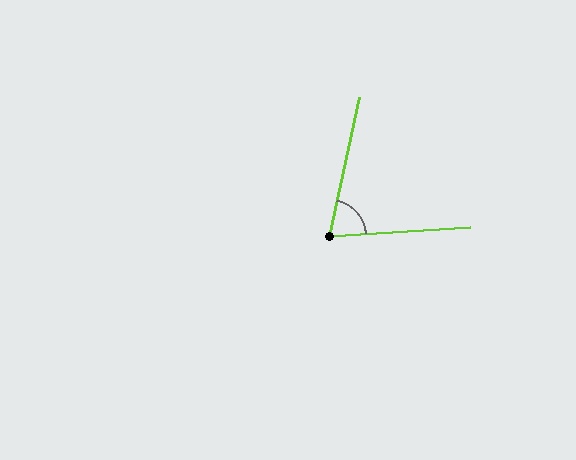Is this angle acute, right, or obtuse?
It is acute.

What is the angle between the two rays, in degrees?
Approximately 74 degrees.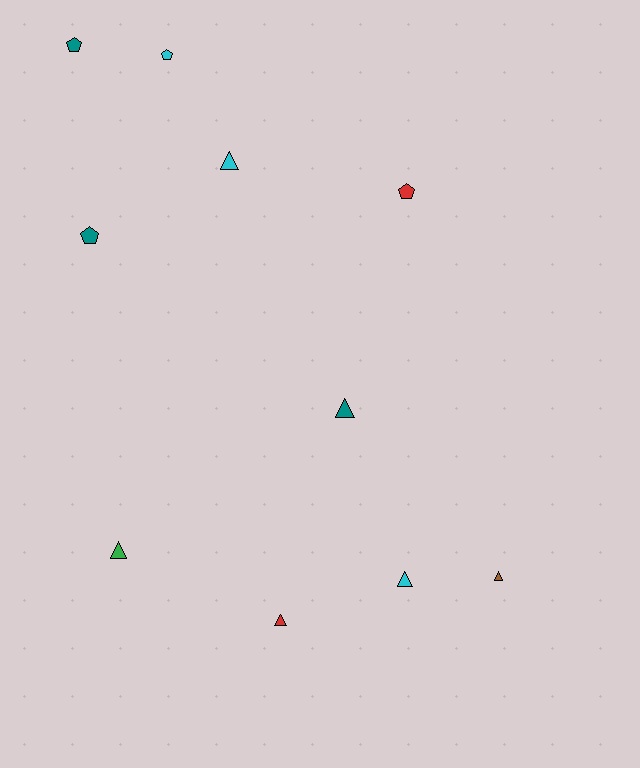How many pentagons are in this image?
There are 4 pentagons.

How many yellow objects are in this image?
There are no yellow objects.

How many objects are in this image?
There are 10 objects.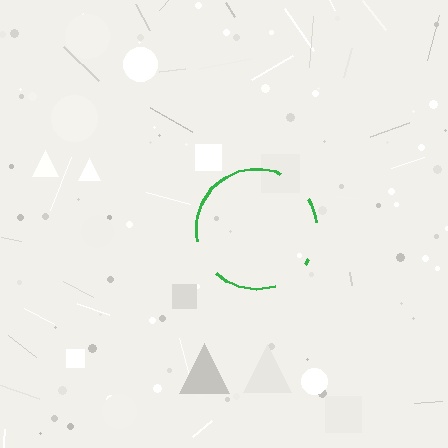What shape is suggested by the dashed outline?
The dashed outline suggests a circle.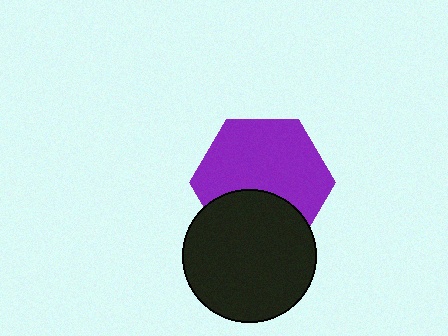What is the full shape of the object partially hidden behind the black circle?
The partially hidden object is a purple hexagon.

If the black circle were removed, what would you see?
You would see the complete purple hexagon.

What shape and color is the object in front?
The object in front is a black circle.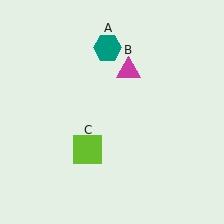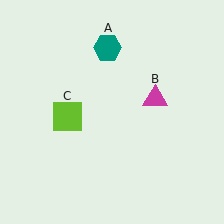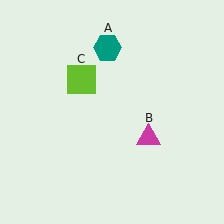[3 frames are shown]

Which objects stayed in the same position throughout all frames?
Teal hexagon (object A) remained stationary.